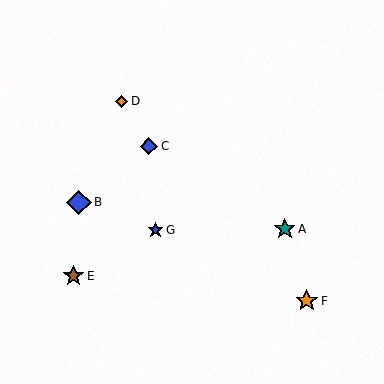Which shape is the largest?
The blue diamond (labeled B) is the largest.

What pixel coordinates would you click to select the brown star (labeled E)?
Click at (73, 276) to select the brown star E.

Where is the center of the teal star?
The center of the teal star is at (285, 229).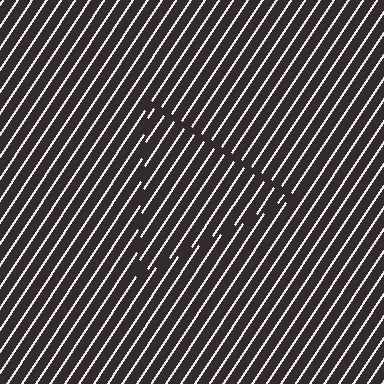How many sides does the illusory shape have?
3 sides — the line-ends trace a triangle.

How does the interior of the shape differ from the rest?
The interior of the shape contains the same grating, shifted by half a period — the contour is defined by the phase discontinuity where line-ends from the inner and outer gratings abut.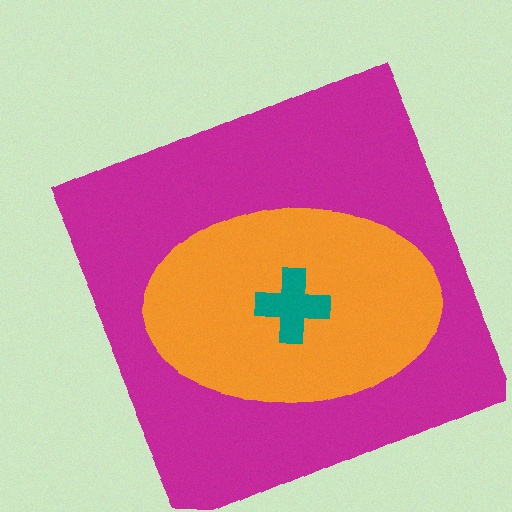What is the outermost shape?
The magenta square.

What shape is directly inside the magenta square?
The orange ellipse.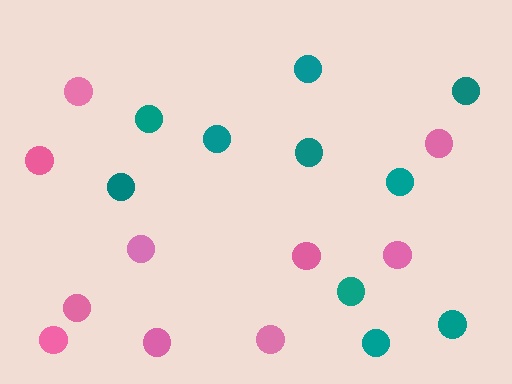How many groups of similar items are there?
There are 2 groups: one group of pink circles (10) and one group of teal circles (10).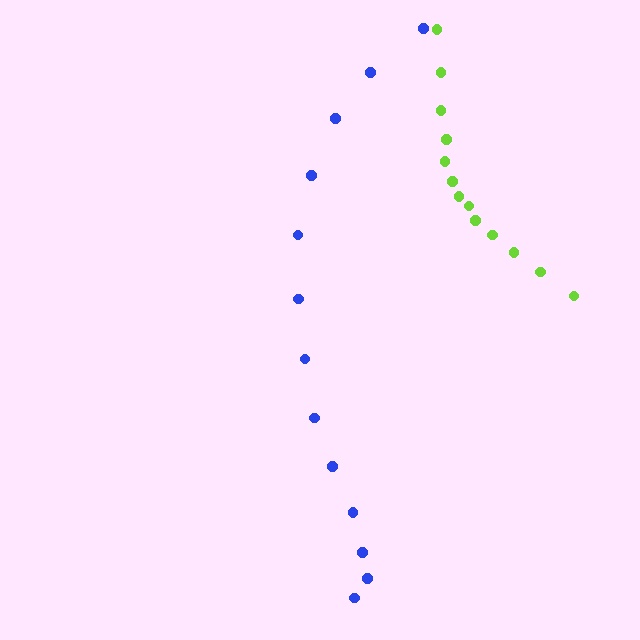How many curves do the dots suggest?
There are 2 distinct paths.